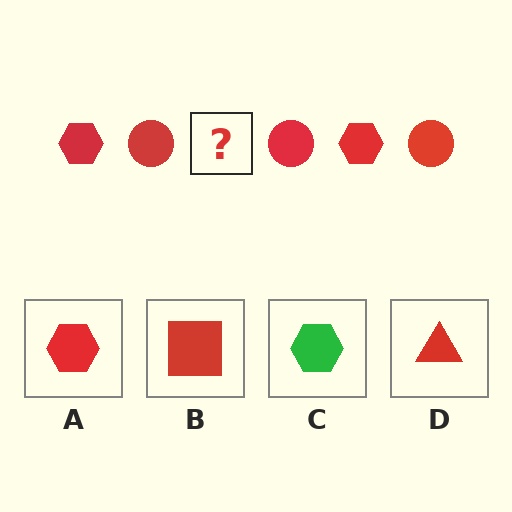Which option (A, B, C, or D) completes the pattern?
A.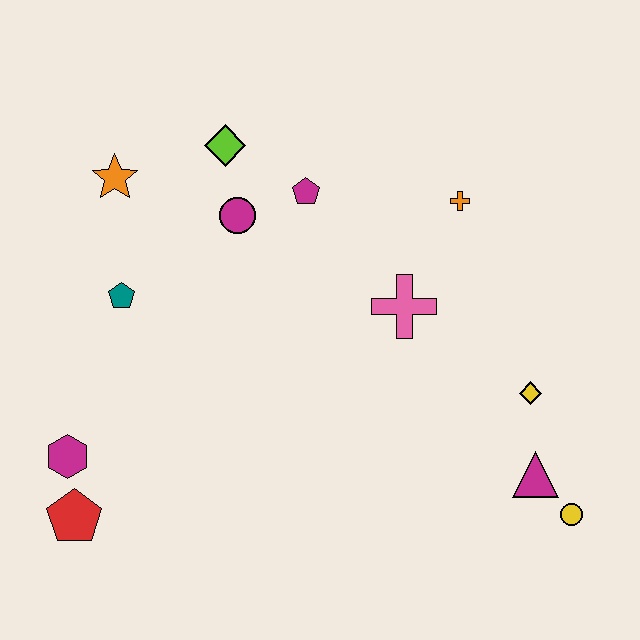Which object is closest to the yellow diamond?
The magenta triangle is closest to the yellow diamond.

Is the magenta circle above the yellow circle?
Yes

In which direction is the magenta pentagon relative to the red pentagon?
The magenta pentagon is above the red pentagon.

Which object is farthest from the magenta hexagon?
The yellow circle is farthest from the magenta hexagon.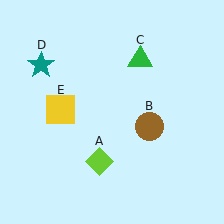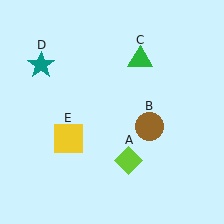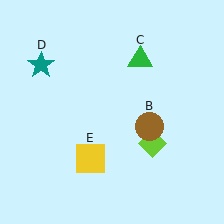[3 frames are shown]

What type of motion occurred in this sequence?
The lime diamond (object A), yellow square (object E) rotated counterclockwise around the center of the scene.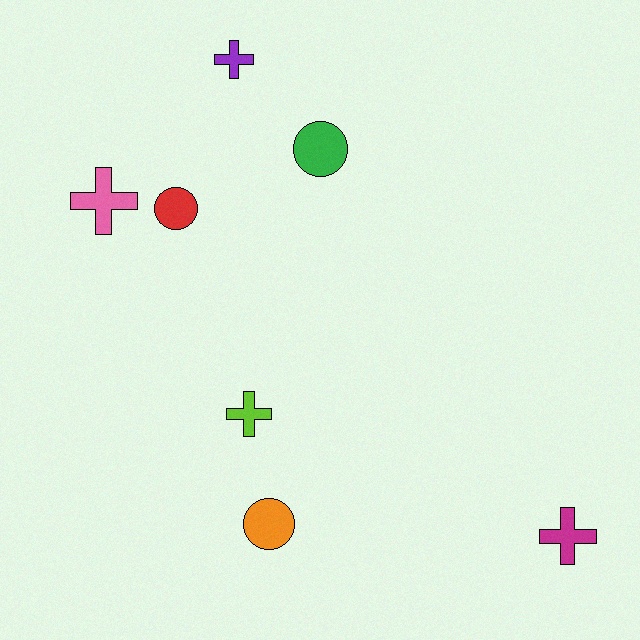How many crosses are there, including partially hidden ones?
There are 4 crosses.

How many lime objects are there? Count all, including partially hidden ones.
There is 1 lime object.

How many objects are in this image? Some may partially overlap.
There are 7 objects.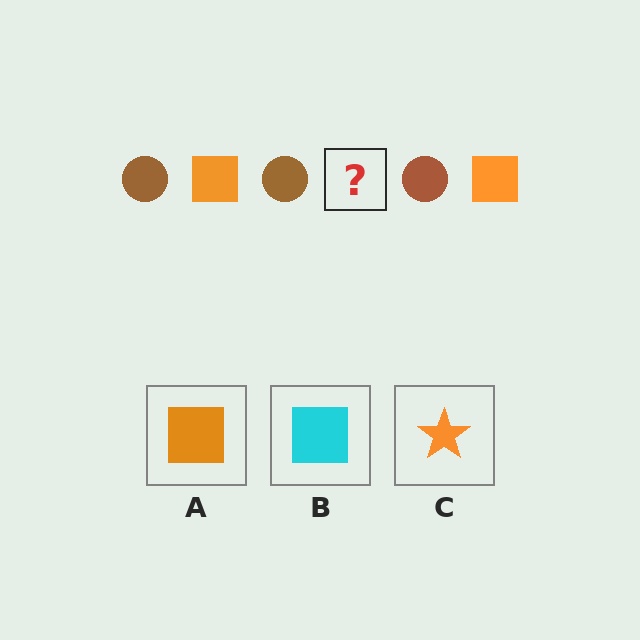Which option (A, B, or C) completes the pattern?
A.